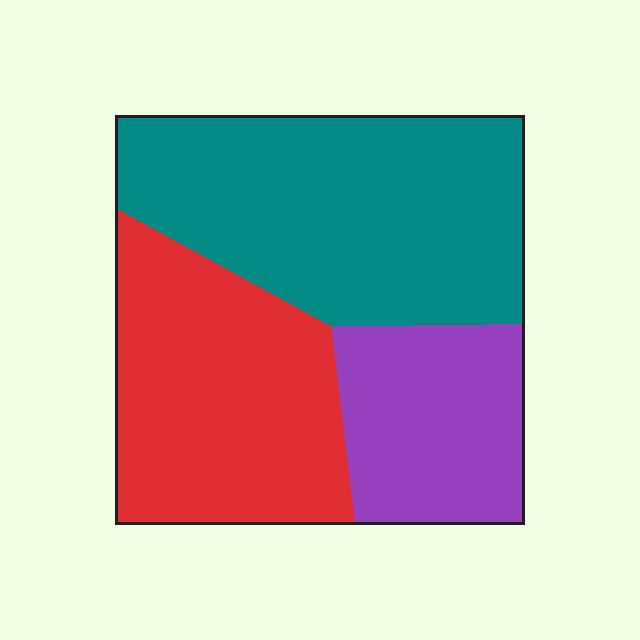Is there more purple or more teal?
Teal.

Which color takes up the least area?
Purple, at roughly 20%.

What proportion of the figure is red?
Red takes up about one third (1/3) of the figure.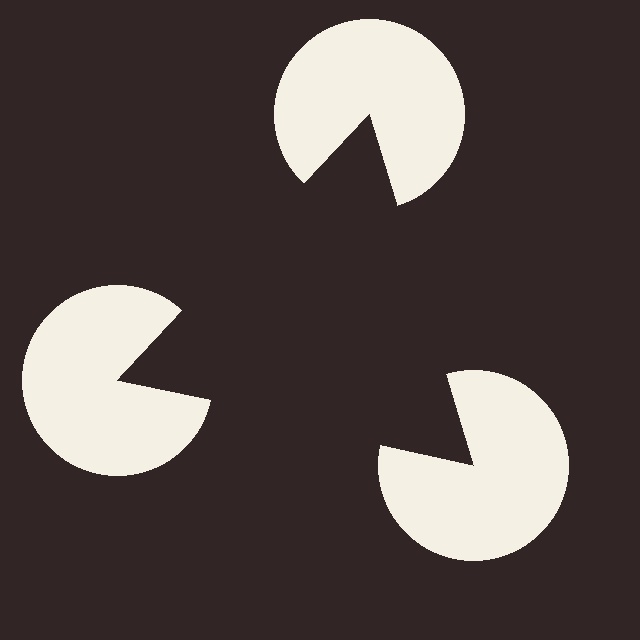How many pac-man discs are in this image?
There are 3 — one at each vertex of the illusory triangle.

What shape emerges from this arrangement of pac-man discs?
An illusory triangle — its edges are inferred from the aligned wedge cuts in the pac-man discs, not physically drawn.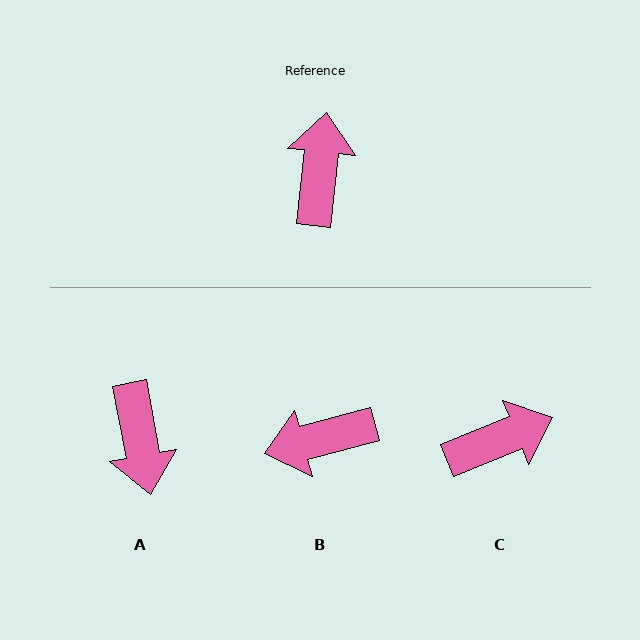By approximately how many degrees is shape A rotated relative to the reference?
Approximately 163 degrees clockwise.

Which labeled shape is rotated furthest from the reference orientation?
A, about 163 degrees away.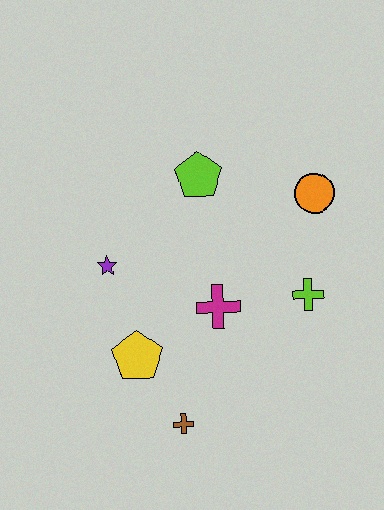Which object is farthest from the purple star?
The orange circle is farthest from the purple star.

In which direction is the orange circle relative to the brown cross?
The orange circle is above the brown cross.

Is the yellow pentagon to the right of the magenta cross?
No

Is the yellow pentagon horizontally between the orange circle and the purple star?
Yes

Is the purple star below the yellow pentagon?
No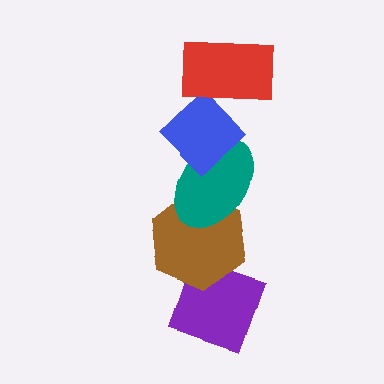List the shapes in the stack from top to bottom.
From top to bottom: the red rectangle, the blue diamond, the teal ellipse, the brown hexagon, the purple diamond.